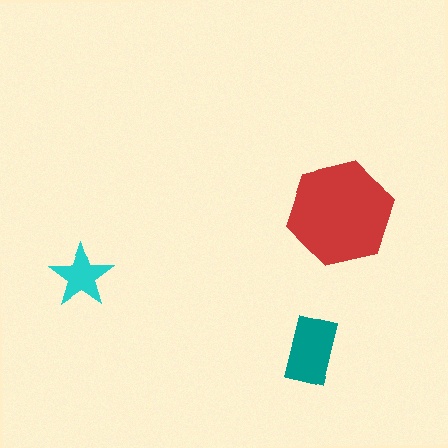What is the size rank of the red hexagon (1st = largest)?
1st.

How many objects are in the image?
There are 3 objects in the image.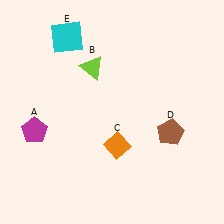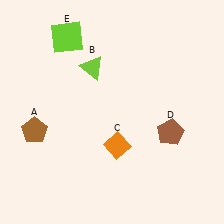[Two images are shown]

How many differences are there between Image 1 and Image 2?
There are 2 differences between the two images.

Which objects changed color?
A changed from magenta to brown. E changed from cyan to lime.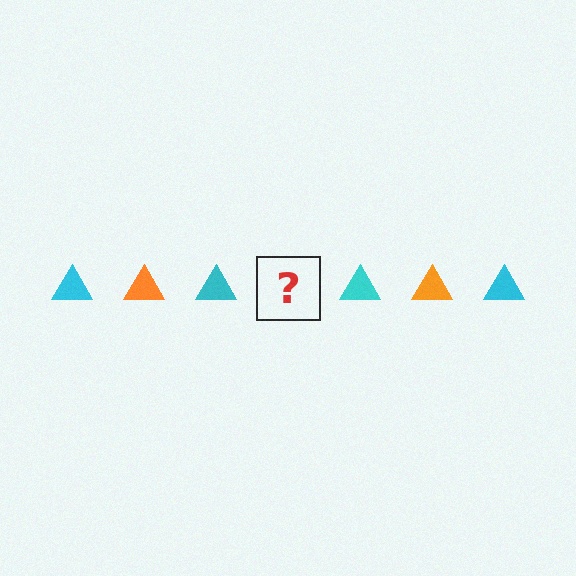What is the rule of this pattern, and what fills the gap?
The rule is that the pattern cycles through cyan, orange triangles. The gap should be filled with an orange triangle.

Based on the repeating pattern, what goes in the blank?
The blank should be an orange triangle.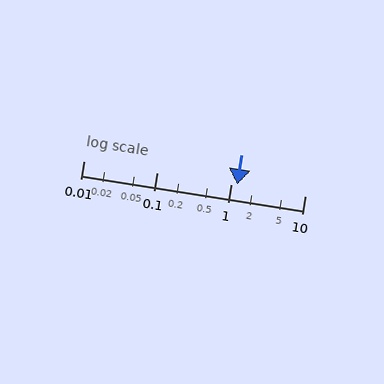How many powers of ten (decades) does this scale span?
The scale spans 3 decades, from 0.01 to 10.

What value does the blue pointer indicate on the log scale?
The pointer indicates approximately 1.2.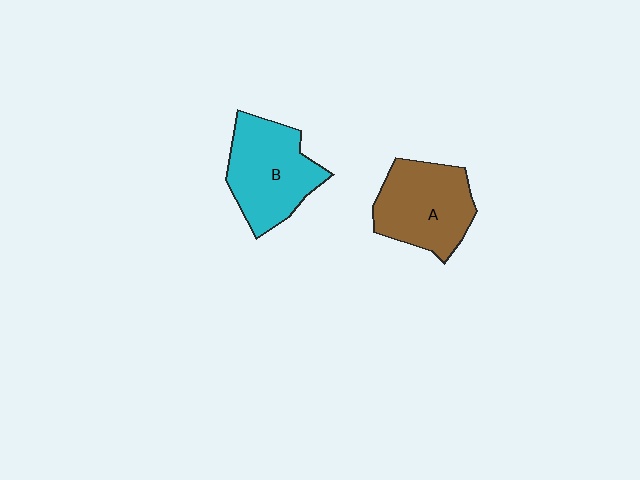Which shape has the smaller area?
Shape A (brown).